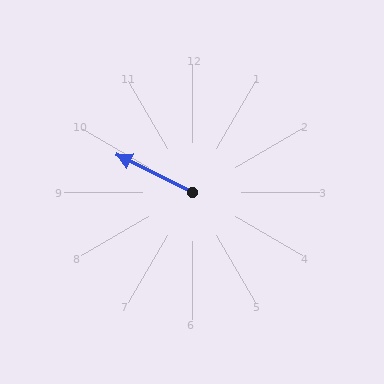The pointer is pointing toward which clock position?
Roughly 10 o'clock.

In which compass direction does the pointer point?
Northwest.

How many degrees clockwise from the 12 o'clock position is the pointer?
Approximately 296 degrees.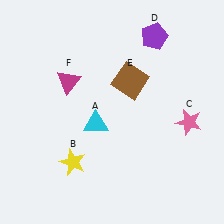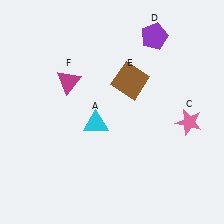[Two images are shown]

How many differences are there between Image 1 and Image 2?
There is 1 difference between the two images.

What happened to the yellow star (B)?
The yellow star (B) was removed in Image 2. It was in the bottom-left area of Image 1.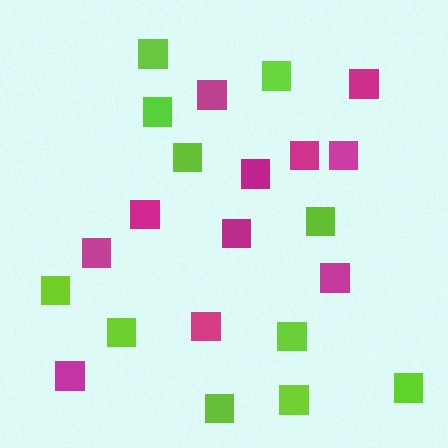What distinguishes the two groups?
There are 2 groups: one group of magenta squares (11) and one group of lime squares (11).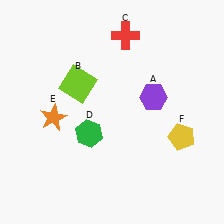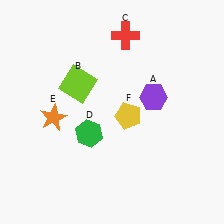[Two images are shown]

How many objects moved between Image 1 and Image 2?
1 object moved between the two images.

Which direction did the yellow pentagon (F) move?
The yellow pentagon (F) moved left.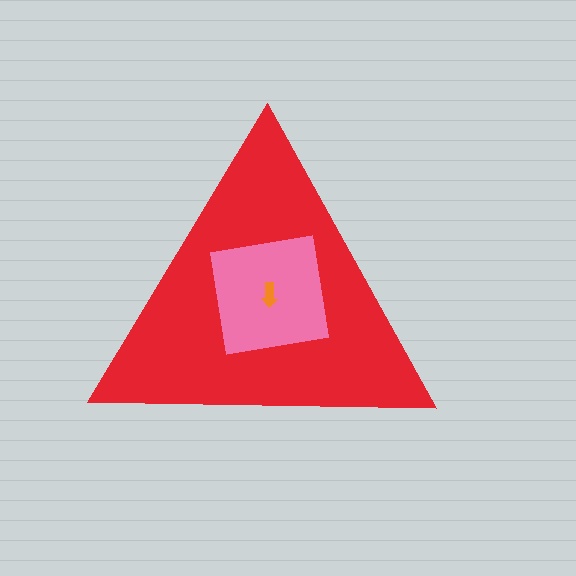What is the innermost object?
The orange arrow.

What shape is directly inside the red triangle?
The pink square.